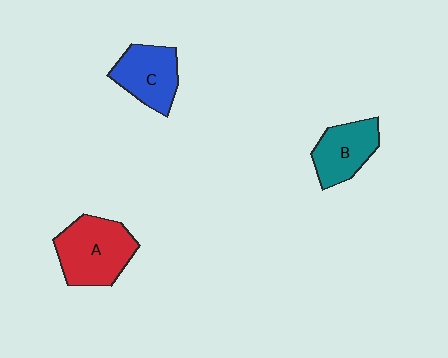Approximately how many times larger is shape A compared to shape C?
Approximately 1.3 times.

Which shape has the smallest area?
Shape B (teal).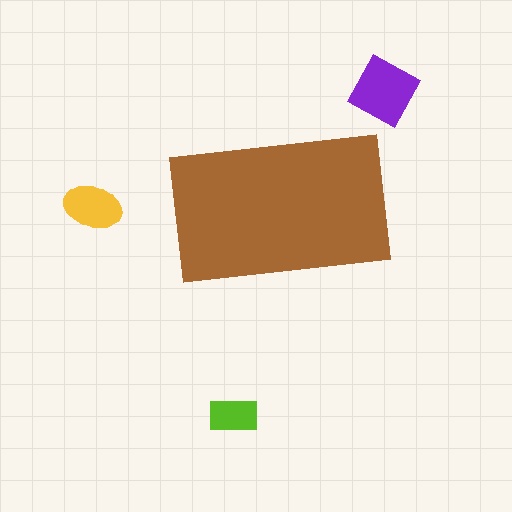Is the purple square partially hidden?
No, the purple square is fully visible.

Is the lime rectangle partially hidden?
No, the lime rectangle is fully visible.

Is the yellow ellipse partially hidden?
No, the yellow ellipse is fully visible.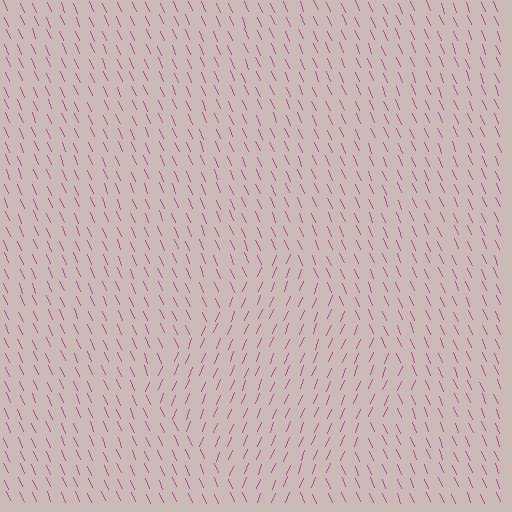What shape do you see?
I see a diamond.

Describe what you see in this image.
The image is filled with small magenta line segments. A diamond region in the image has lines oriented differently from the surrounding lines, creating a visible texture boundary.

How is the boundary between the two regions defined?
The boundary is defined purely by a change in line orientation (approximately 45 degrees difference). All lines are the same color and thickness.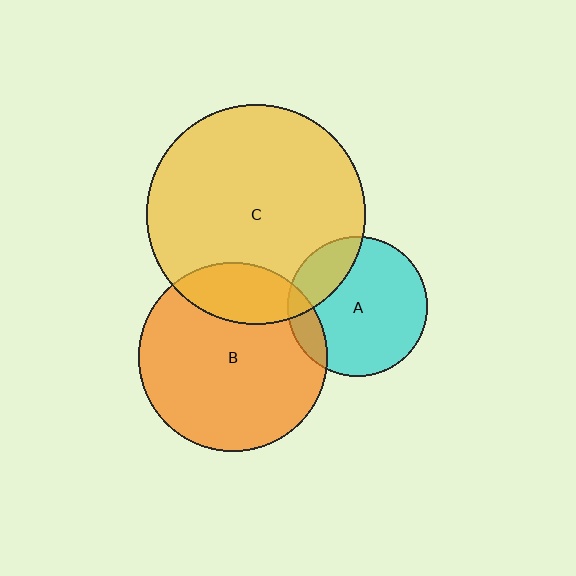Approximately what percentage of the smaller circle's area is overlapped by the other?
Approximately 10%.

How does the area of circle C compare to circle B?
Approximately 1.4 times.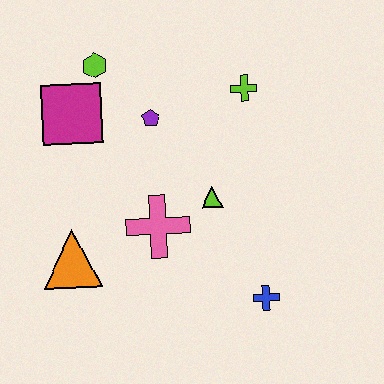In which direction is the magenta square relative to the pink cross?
The magenta square is above the pink cross.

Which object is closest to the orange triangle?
The pink cross is closest to the orange triangle.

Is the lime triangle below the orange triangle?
No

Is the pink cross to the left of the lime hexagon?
No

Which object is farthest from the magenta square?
The blue cross is farthest from the magenta square.